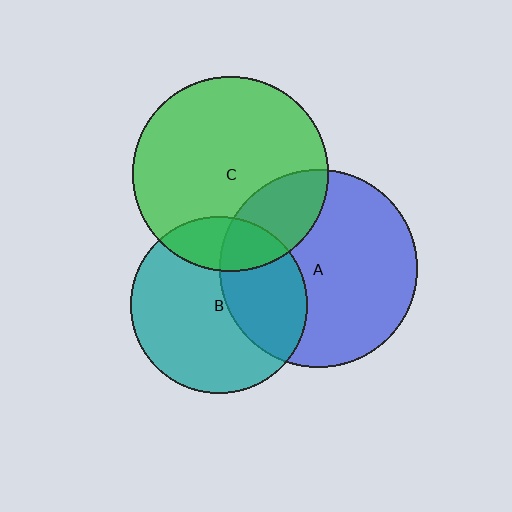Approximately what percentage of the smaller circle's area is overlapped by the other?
Approximately 20%.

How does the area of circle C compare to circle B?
Approximately 1.2 times.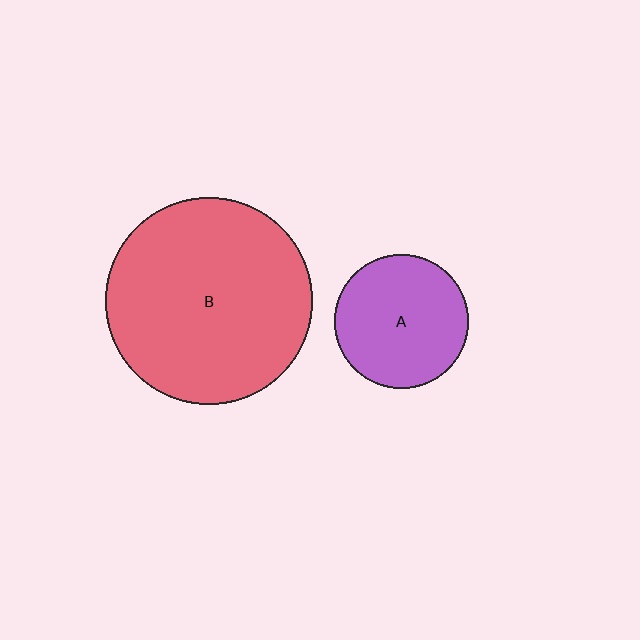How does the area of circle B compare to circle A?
Approximately 2.4 times.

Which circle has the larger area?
Circle B (red).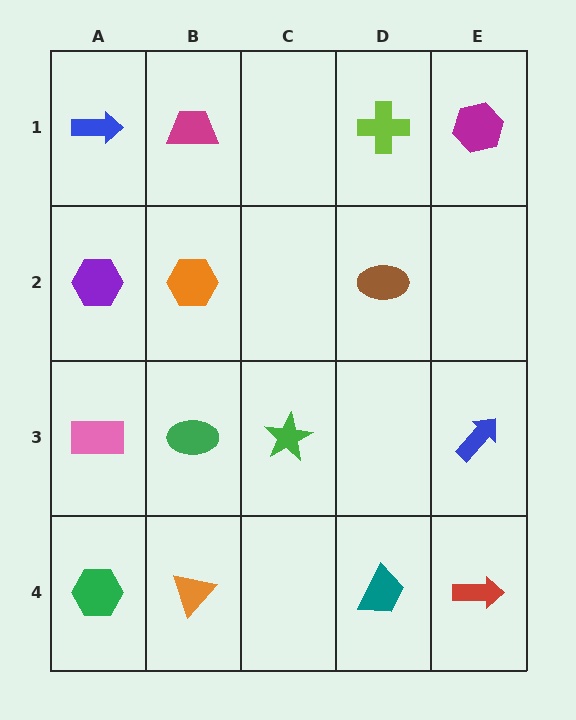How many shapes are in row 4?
4 shapes.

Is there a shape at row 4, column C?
No, that cell is empty.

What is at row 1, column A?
A blue arrow.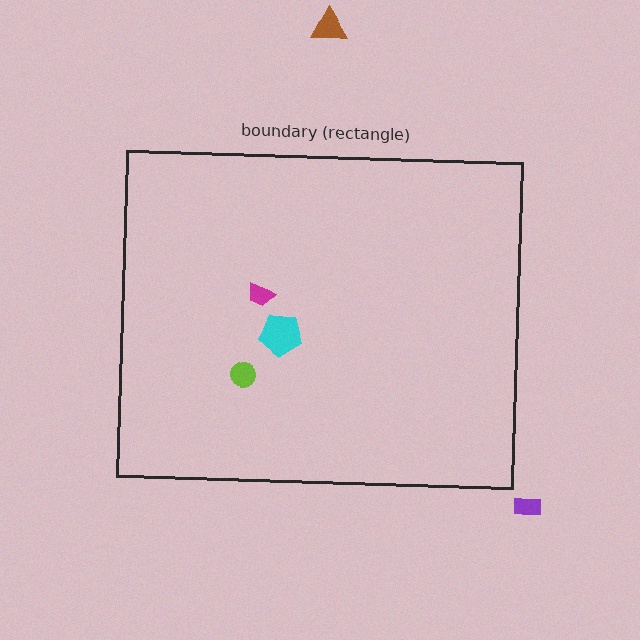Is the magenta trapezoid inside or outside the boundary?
Inside.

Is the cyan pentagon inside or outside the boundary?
Inside.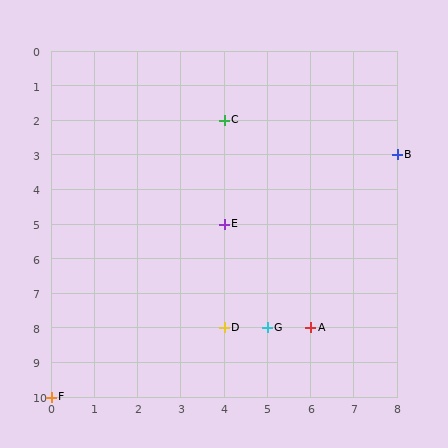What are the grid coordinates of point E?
Point E is at grid coordinates (4, 5).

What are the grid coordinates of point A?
Point A is at grid coordinates (6, 8).